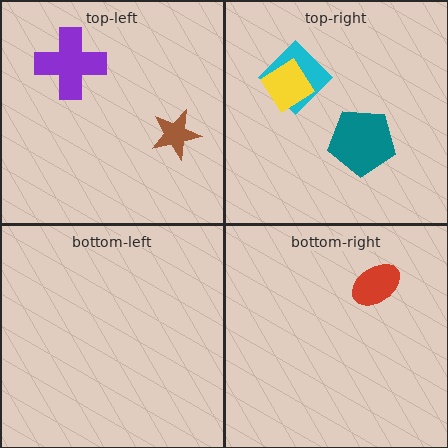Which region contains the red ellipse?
The bottom-right region.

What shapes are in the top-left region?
The brown star, the purple cross.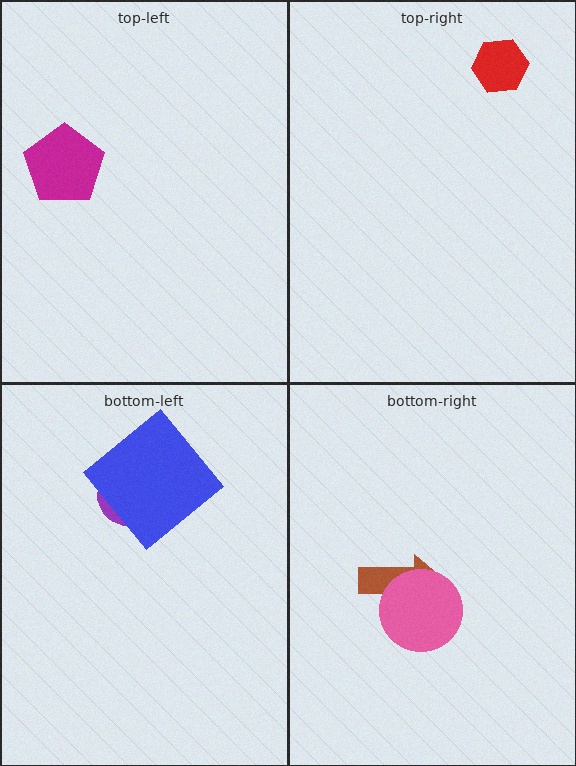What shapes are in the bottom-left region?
The purple semicircle, the blue diamond.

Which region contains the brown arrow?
The bottom-right region.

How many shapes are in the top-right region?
1.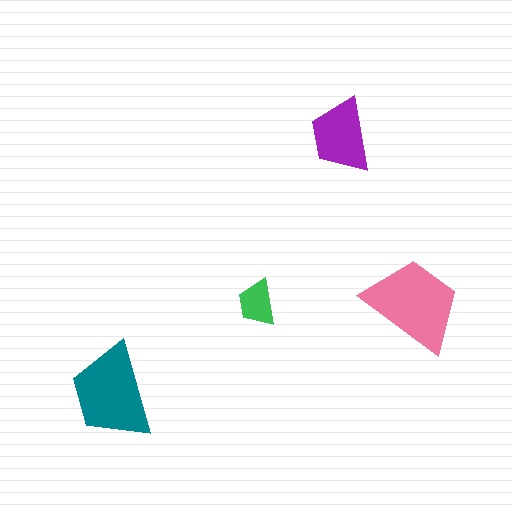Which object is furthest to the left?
The teal trapezoid is leftmost.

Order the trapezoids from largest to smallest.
the pink one, the teal one, the purple one, the green one.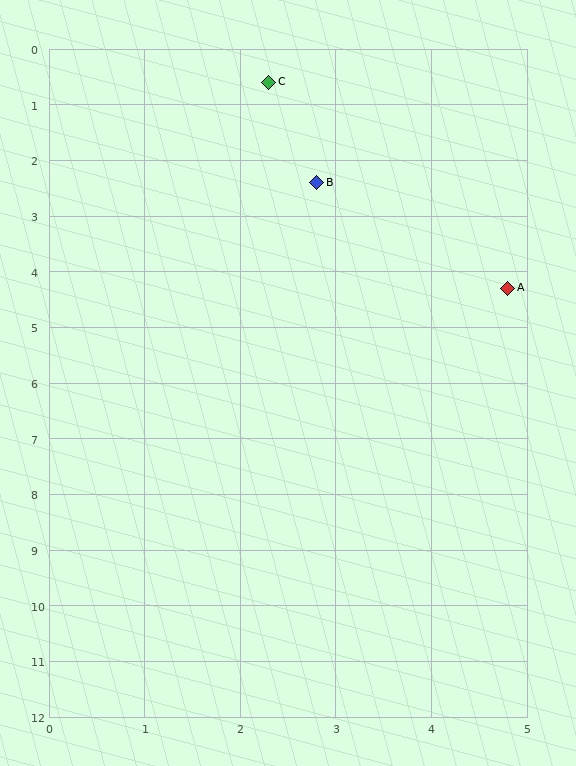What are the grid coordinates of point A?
Point A is at approximately (4.8, 4.3).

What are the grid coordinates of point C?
Point C is at approximately (2.3, 0.6).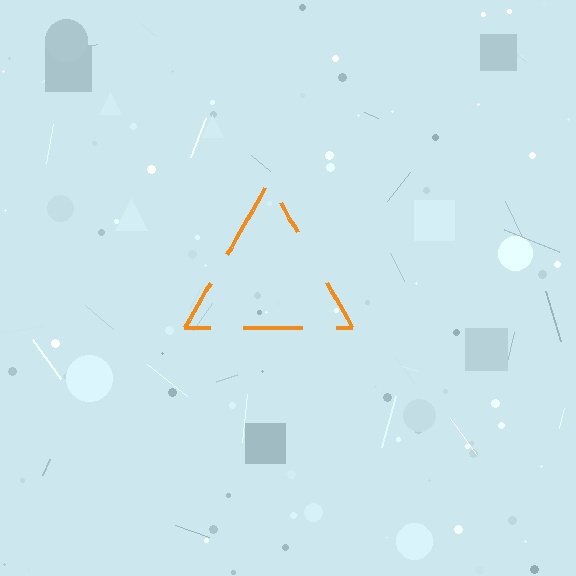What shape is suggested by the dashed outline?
The dashed outline suggests a triangle.